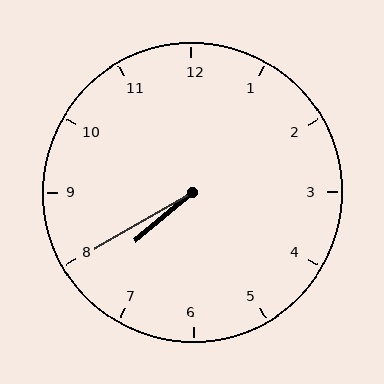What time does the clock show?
7:40.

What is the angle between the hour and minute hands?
Approximately 10 degrees.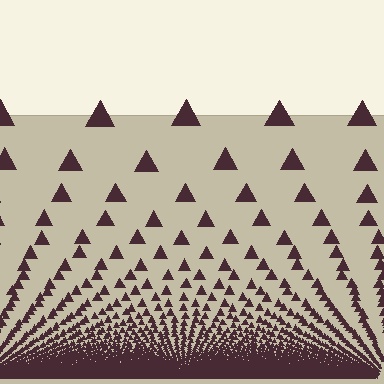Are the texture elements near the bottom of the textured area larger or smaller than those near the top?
Smaller. The gradient is inverted — elements near the bottom are smaller and denser.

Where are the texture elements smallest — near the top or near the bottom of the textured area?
Near the bottom.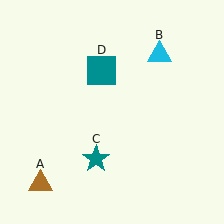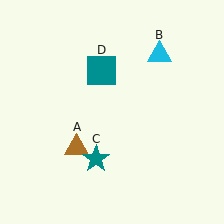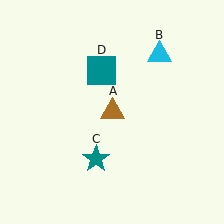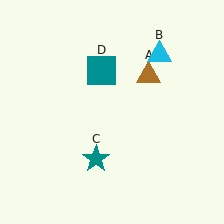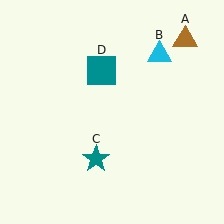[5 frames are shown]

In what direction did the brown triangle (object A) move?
The brown triangle (object A) moved up and to the right.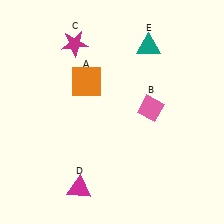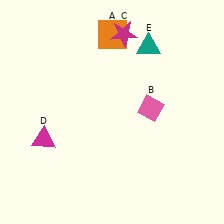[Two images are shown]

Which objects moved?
The objects that moved are: the orange square (A), the magenta star (C), the magenta triangle (D).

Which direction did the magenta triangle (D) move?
The magenta triangle (D) moved up.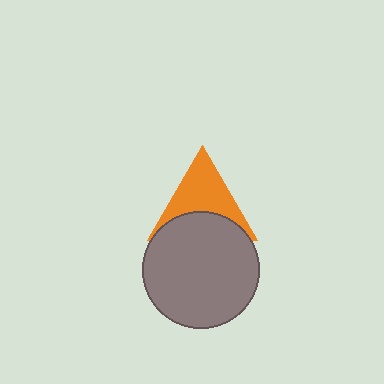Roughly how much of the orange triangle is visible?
About half of it is visible (roughly 59%).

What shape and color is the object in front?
The object in front is a gray circle.